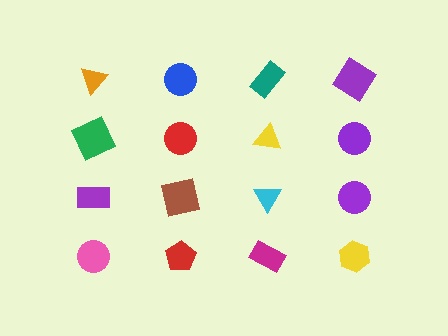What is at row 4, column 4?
A yellow hexagon.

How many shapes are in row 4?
4 shapes.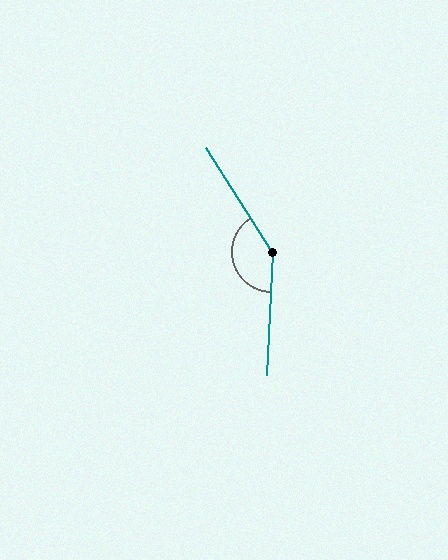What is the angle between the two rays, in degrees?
Approximately 145 degrees.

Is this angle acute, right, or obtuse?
It is obtuse.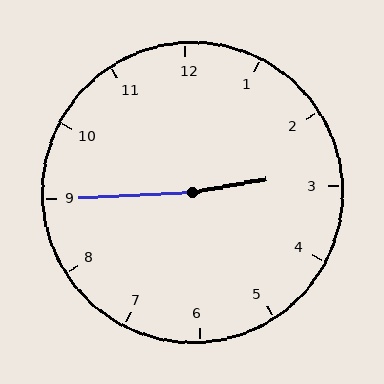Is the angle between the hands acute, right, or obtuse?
It is obtuse.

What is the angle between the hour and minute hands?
Approximately 172 degrees.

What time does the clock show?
2:45.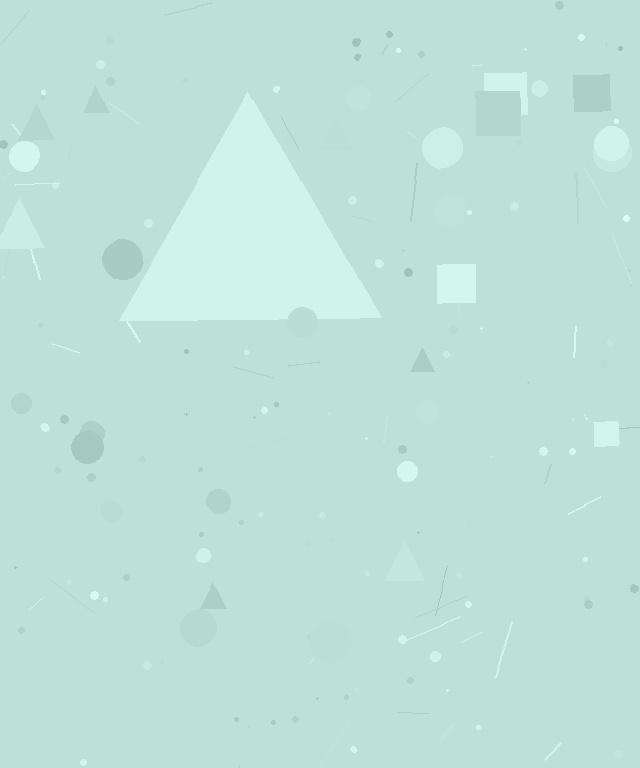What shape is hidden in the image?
A triangle is hidden in the image.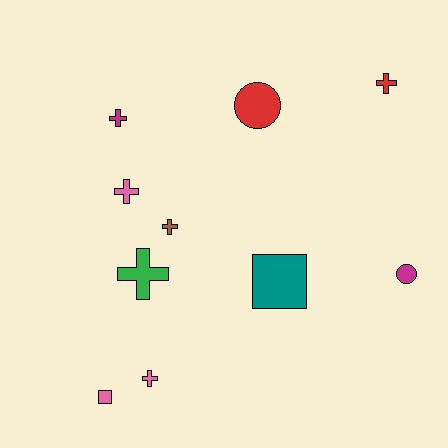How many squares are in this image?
There are 2 squares.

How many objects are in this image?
There are 10 objects.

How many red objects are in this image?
There are 2 red objects.